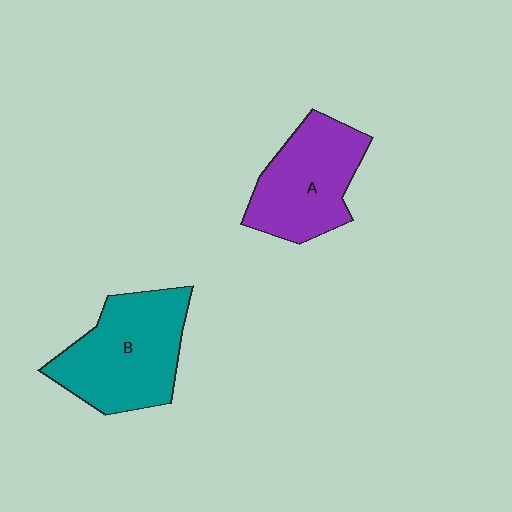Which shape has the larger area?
Shape B (teal).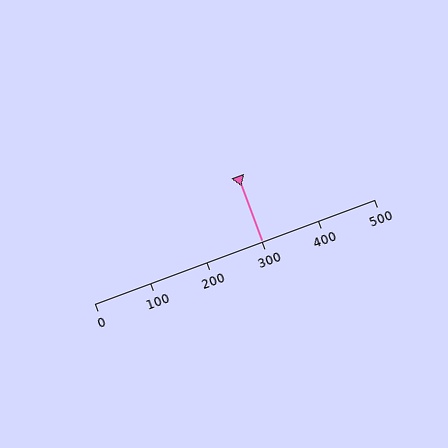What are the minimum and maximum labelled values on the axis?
The axis runs from 0 to 500.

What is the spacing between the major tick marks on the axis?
The major ticks are spaced 100 apart.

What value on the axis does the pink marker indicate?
The marker indicates approximately 300.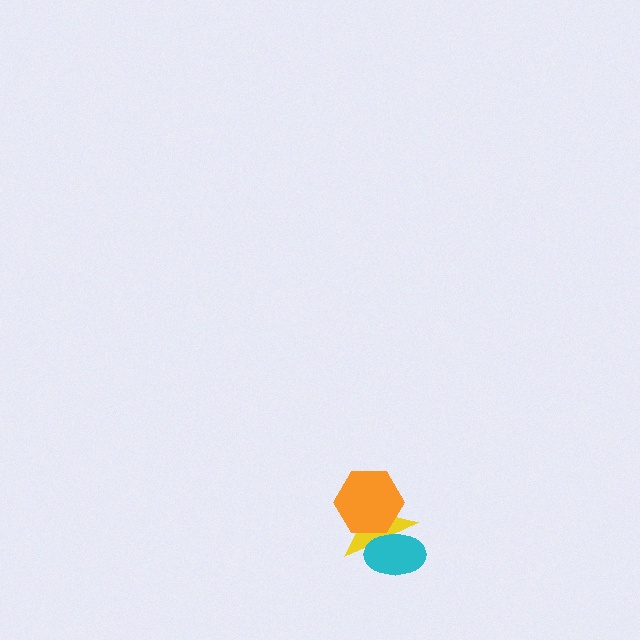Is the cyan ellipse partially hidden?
Yes, it is partially covered by another shape.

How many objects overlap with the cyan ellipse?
2 objects overlap with the cyan ellipse.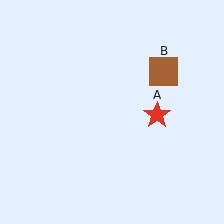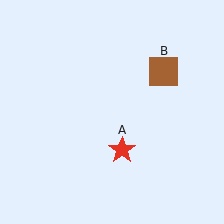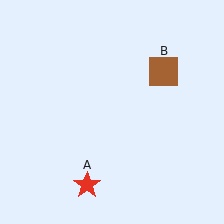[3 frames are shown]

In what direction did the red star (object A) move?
The red star (object A) moved down and to the left.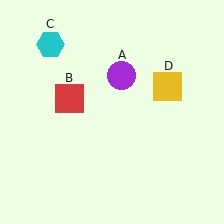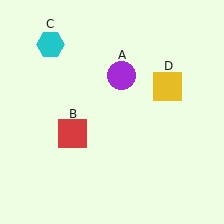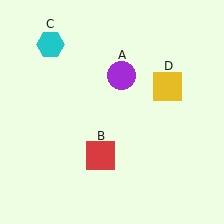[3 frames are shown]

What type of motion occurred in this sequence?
The red square (object B) rotated counterclockwise around the center of the scene.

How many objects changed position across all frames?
1 object changed position: red square (object B).